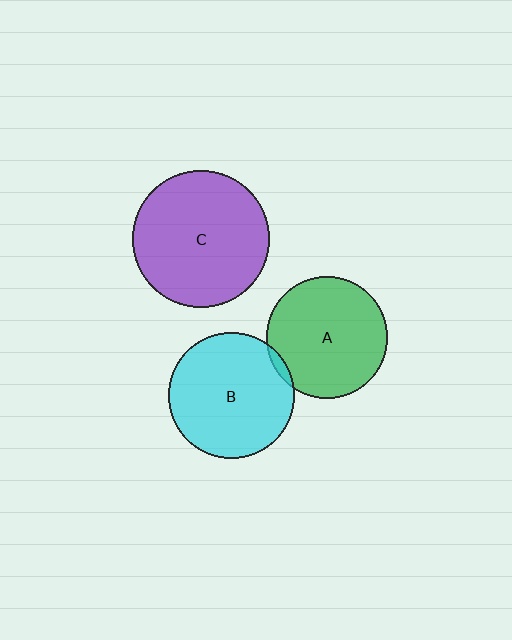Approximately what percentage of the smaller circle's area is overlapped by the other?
Approximately 5%.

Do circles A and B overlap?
Yes.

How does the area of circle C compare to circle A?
Approximately 1.3 times.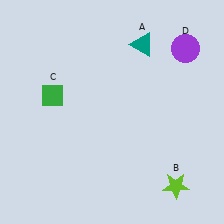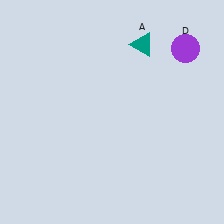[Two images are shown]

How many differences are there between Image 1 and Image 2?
There are 2 differences between the two images.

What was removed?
The lime star (B), the green diamond (C) were removed in Image 2.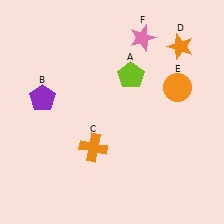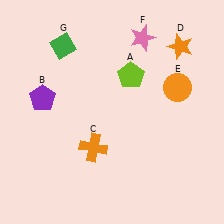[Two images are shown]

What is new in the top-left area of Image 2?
A green diamond (G) was added in the top-left area of Image 2.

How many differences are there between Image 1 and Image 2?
There is 1 difference between the two images.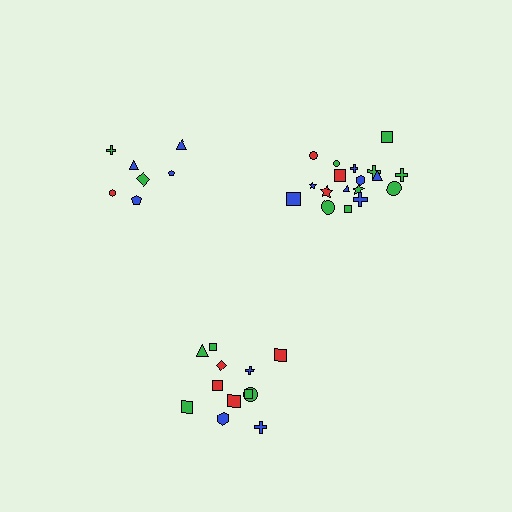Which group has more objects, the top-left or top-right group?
The top-right group.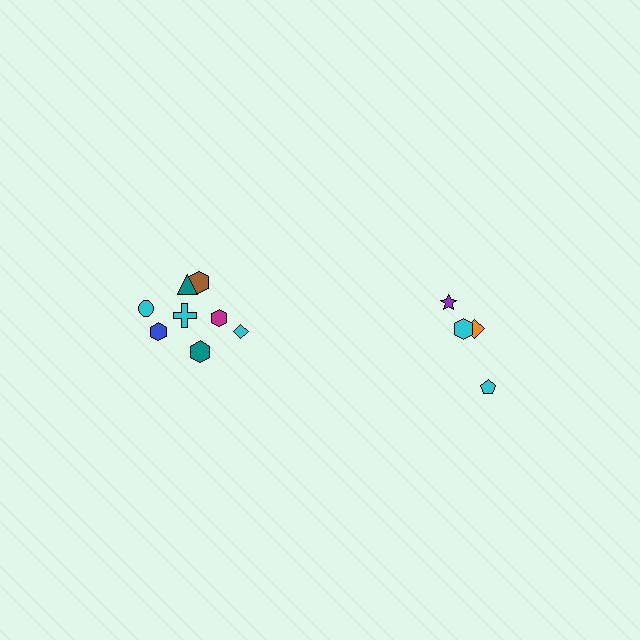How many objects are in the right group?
There are 4 objects.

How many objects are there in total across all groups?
There are 12 objects.